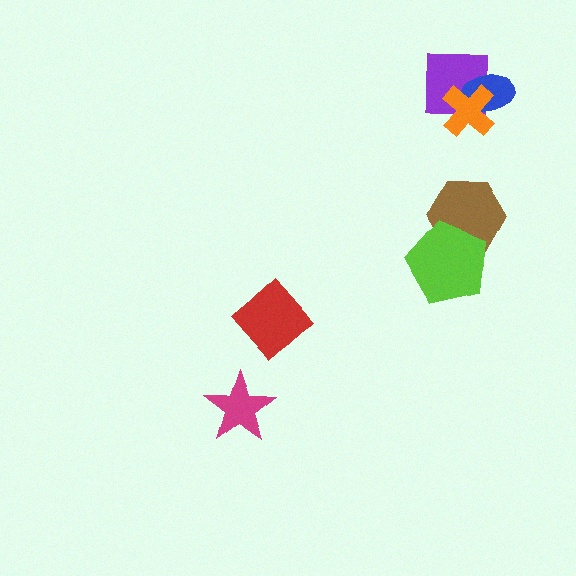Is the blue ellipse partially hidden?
Yes, it is partially covered by another shape.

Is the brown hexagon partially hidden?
Yes, it is partially covered by another shape.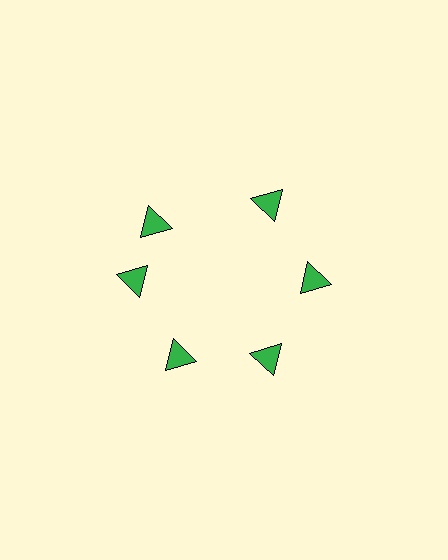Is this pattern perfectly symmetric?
No. The 6 green triangles are arranged in a ring, but one element near the 11 o'clock position is rotated out of alignment along the ring, breaking the 6-fold rotational symmetry.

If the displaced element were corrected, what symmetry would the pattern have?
It would have 6-fold rotational symmetry — the pattern would map onto itself every 60 degrees.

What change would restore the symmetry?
The symmetry would be restored by rotating it back into even spacing with its neighbors so that all 6 triangles sit at equal angles and equal distance from the center.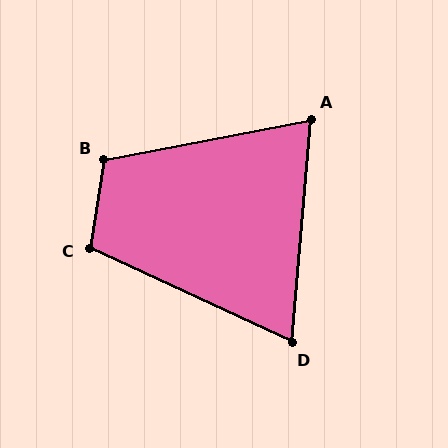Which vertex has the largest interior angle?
B, at approximately 110 degrees.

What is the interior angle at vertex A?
Approximately 74 degrees (acute).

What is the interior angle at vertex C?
Approximately 106 degrees (obtuse).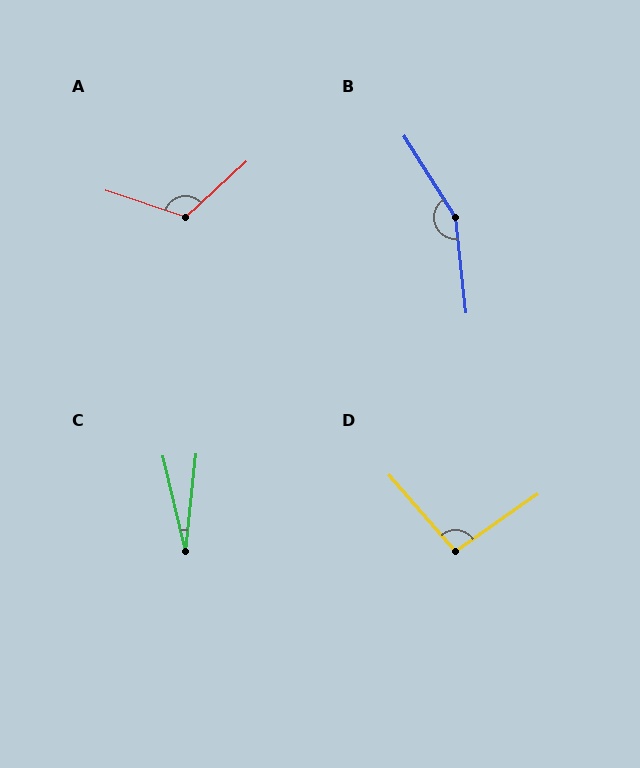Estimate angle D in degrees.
Approximately 96 degrees.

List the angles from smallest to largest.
C (19°), D (96°), A (119°), B (154°).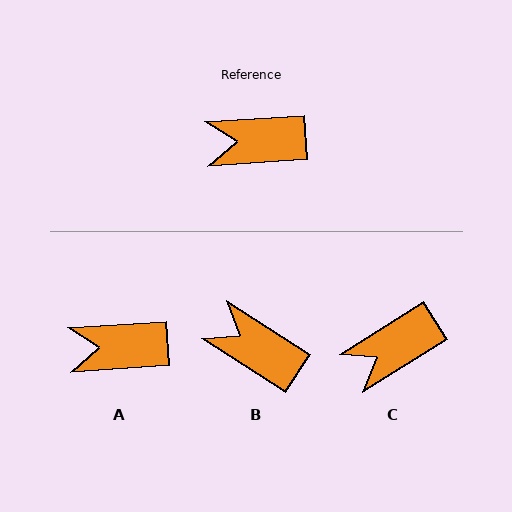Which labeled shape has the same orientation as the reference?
A.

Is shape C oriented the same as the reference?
No, it is off by about 28 degrees.